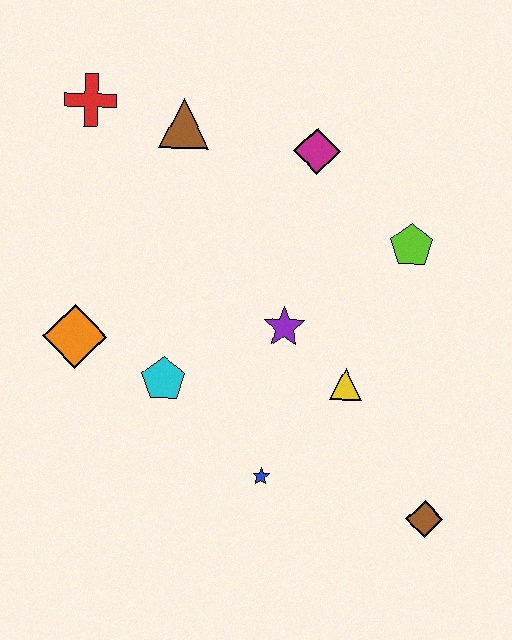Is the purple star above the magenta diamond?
No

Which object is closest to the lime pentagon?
The magenta diamond is closest to the lime pentagon.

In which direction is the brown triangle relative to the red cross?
The brown triangle is to the right of the red cross.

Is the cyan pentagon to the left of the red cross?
No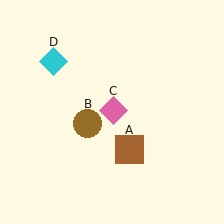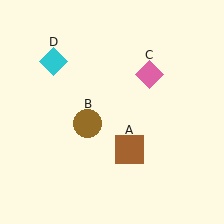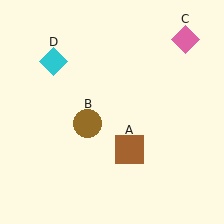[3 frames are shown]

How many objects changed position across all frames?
1 object changed position: pink diamond (object C).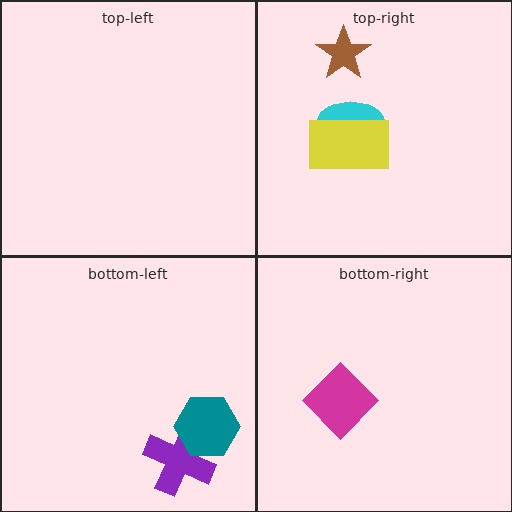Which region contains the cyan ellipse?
The top-right region.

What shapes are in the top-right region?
The cyan ellipse, the yellow rectangle, the brown star.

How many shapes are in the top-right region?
3.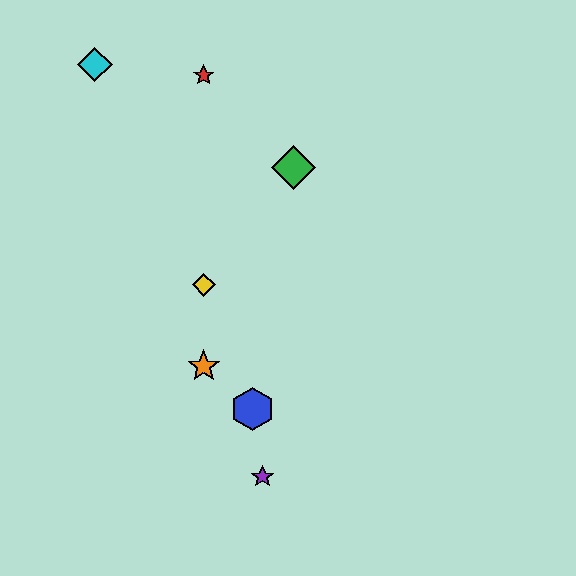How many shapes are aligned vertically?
3 shapes (the red star, the yellow diamond, the orange star) are aligned vertically.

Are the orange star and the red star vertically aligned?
Yes, both are at x≈204.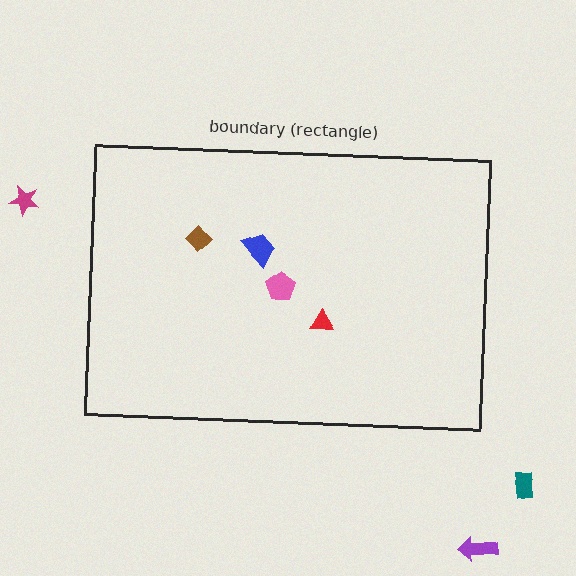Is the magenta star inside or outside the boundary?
Outside.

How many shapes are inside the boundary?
4 inside, 3 outside.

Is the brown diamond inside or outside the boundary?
Inside.